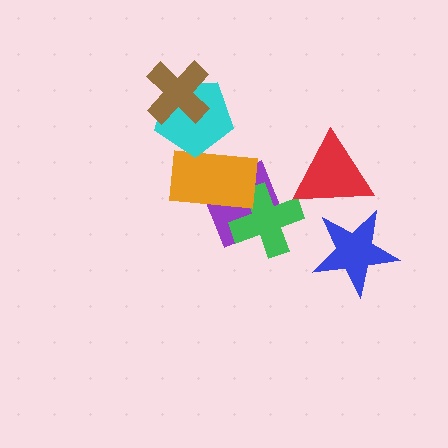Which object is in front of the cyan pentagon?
The brown cross is in front of the cyan pentagon.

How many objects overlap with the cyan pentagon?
2 objects overlap with the cyan pentagon.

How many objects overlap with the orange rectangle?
3 objects overlap with the orange rectangle.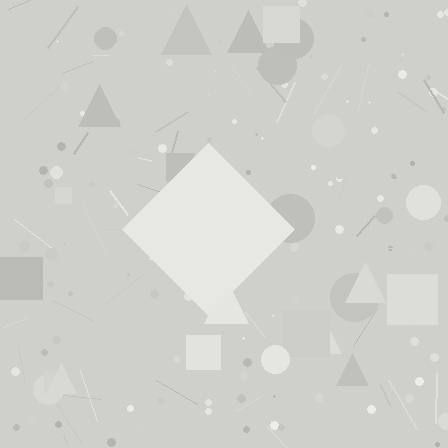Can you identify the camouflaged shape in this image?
The camouflaged shape is a diamond.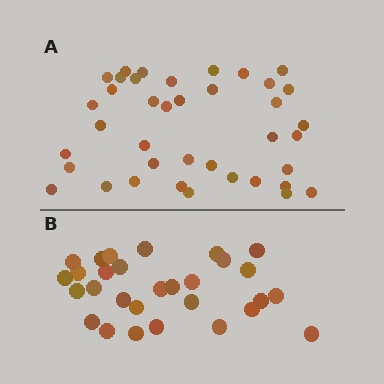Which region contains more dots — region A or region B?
Region A (the top region) has more dots.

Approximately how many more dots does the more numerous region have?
Region A has roughly 10 or so more dots than region B.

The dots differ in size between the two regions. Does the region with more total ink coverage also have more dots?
No. Region B has more total ink coverage because its dots are larger, but region A actually contains more individual dots. Total area can be misleading — the number of items is what matters here.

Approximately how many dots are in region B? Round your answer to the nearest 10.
About 30 dots. (The exact count is 29, which rounds to 30.)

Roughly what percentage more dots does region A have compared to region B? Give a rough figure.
About 35% more.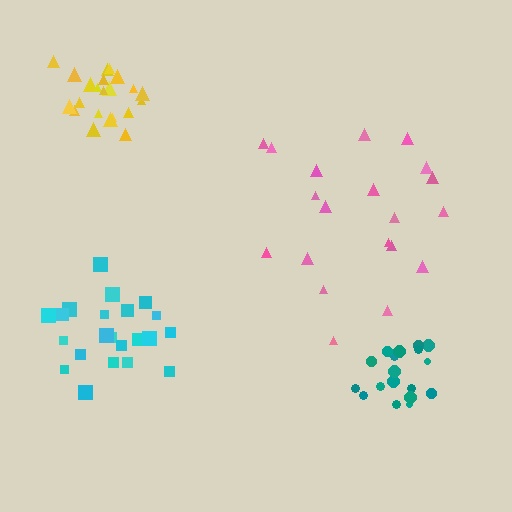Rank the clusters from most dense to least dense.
teal, yellow, cyan, pink.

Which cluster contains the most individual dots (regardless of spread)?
Cyan (22).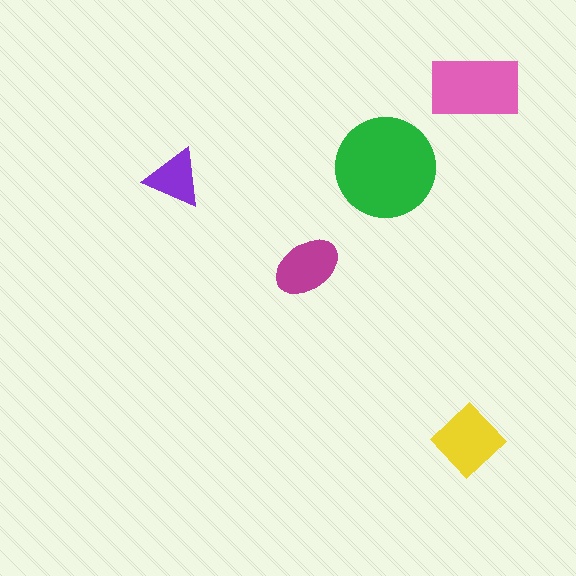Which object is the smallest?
The purple triangle.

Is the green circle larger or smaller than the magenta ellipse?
Larger.